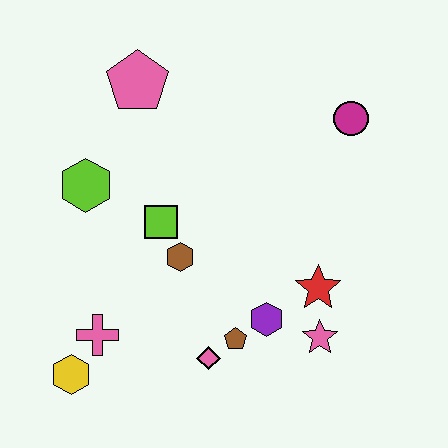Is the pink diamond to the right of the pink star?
No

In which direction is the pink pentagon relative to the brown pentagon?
The pink pentagon is above the brown pentagon.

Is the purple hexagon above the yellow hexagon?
Yes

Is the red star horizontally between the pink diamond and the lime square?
No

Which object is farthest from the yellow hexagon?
The magenta circle is farthest from the yellow hexagon.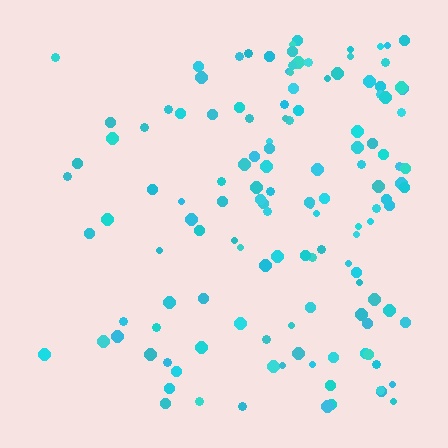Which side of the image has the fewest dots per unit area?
The left.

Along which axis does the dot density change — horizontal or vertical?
Horizontal.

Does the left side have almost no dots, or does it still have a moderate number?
Still a moderate number, just noticeably fewer than the right.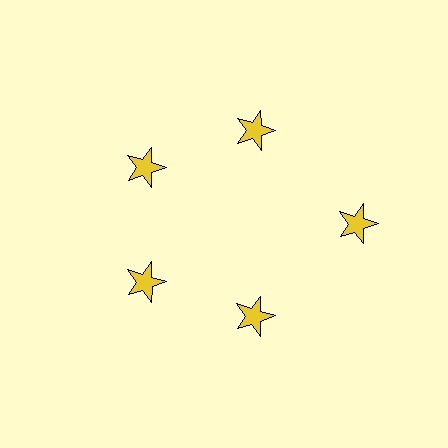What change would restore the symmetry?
The symmetry would be restored by moving it inward, back onto the ring so that all 5 stars sit at equal angles and equal distance from the center.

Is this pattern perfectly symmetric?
No. The 5 yellow stars are arranged in a ring, but one element near the 3 o'clock position is pushed outward from the center, breaking the 5-fold rotational symmetry.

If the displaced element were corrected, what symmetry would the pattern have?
It would have 5-fold rotational symmetry — the pattern would map onto itself every 72 degrees.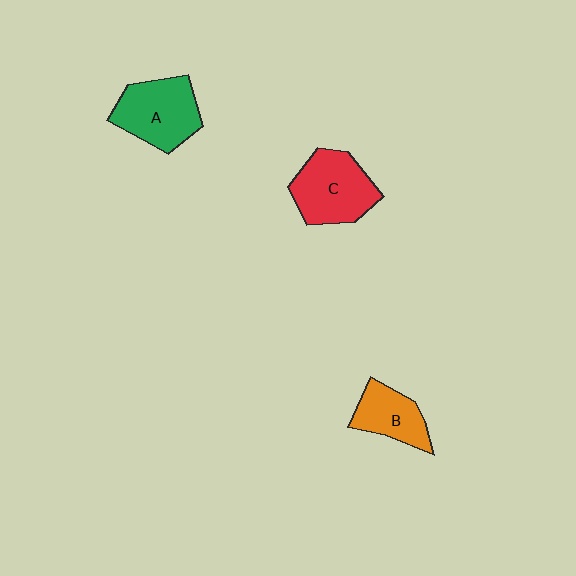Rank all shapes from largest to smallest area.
From largest to smallest: C (red), A (green), B (orange).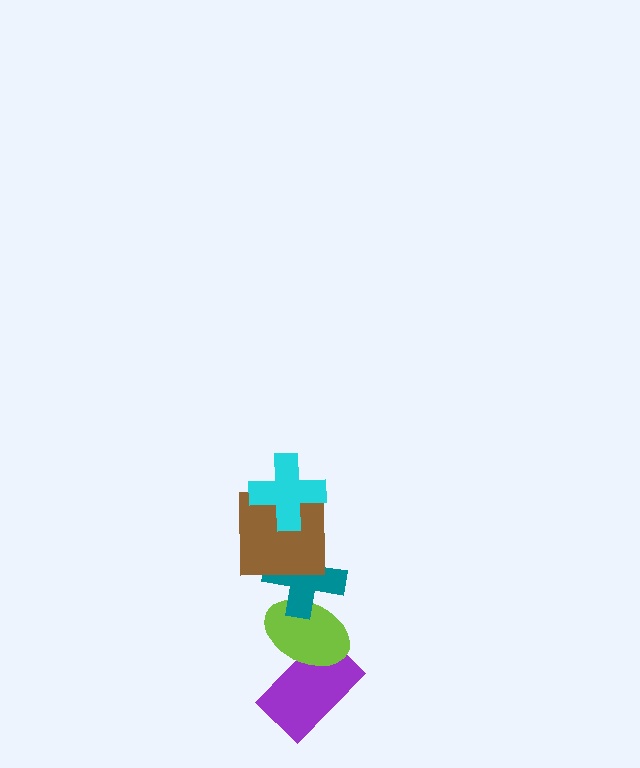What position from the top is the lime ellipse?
The lime ellipse is 4th from the top.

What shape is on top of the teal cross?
The brown square is on top of the teal cross.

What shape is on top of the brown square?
The cyan cross is on top of the brown square.